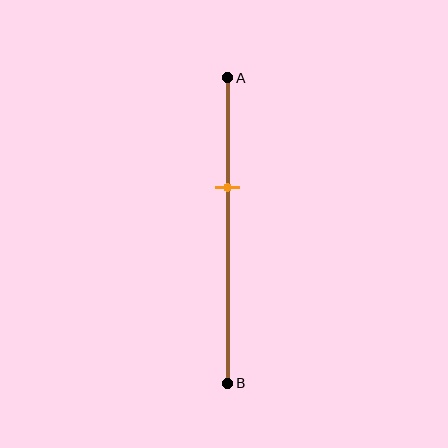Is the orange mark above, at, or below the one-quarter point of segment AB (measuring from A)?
The orange mark is below the one-quarter point of segment AB.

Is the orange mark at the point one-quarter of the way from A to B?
No, the mark is at about 35% from A, not at the 25% one-quarter point.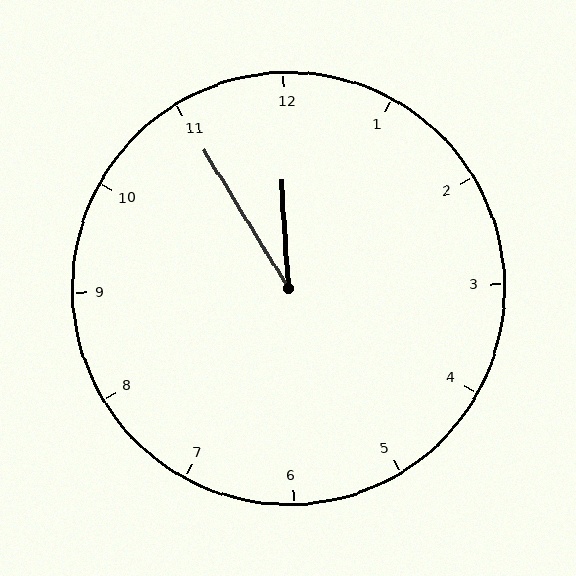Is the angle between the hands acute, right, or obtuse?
It is acute.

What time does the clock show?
11:55.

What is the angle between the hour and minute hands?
Approximately 28 degrees.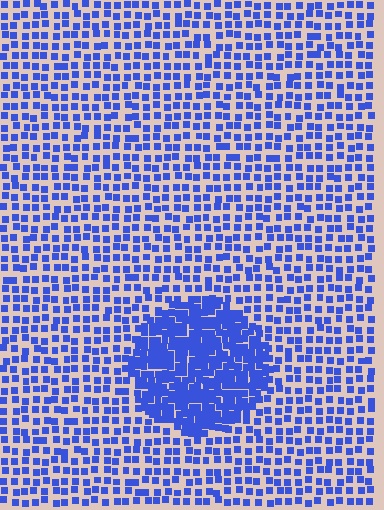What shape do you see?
I see a circle.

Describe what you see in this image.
The image contains small blue elements arranged at two different densities. A circle-shaped region is visible where the elements are more densely packed than the surrounding area.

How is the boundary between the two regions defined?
The boundary is defined by a change in element density (approximately 2.3x ratio). All elements are the same color, size, and shape.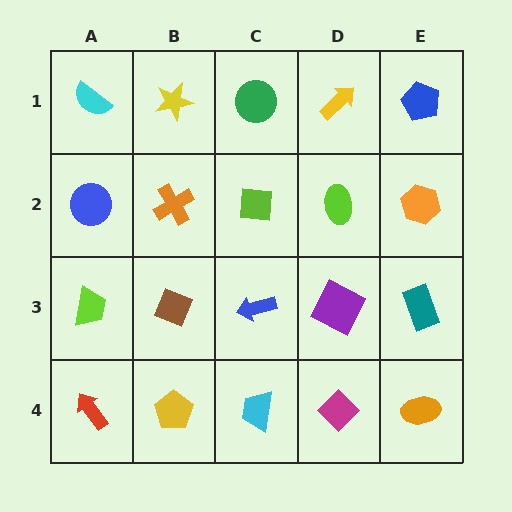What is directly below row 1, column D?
A lime ellipse.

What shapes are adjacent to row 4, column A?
A lime trapezoid (row 3, column A), a yellow pentagon (row 4, column B).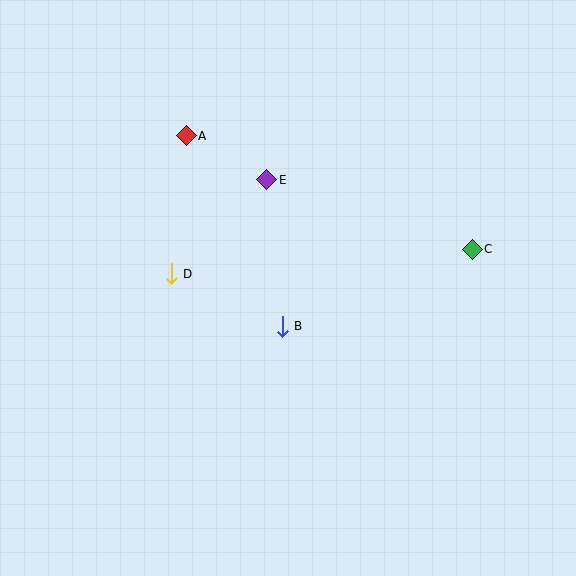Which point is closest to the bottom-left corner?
Point D is closest to the bottom-left corner.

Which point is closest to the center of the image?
Point B at (282, 326) is closest to the center.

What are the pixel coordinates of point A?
Point A is at (186, 136).